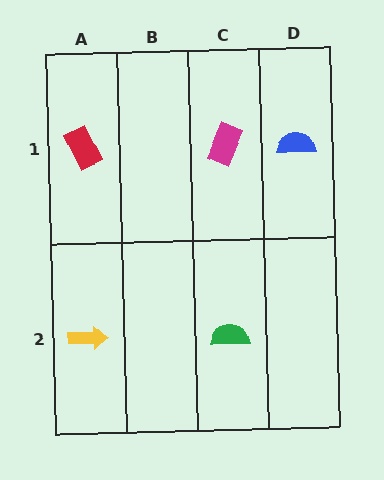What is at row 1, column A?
A red rectangle.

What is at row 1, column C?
A magenta rectangle.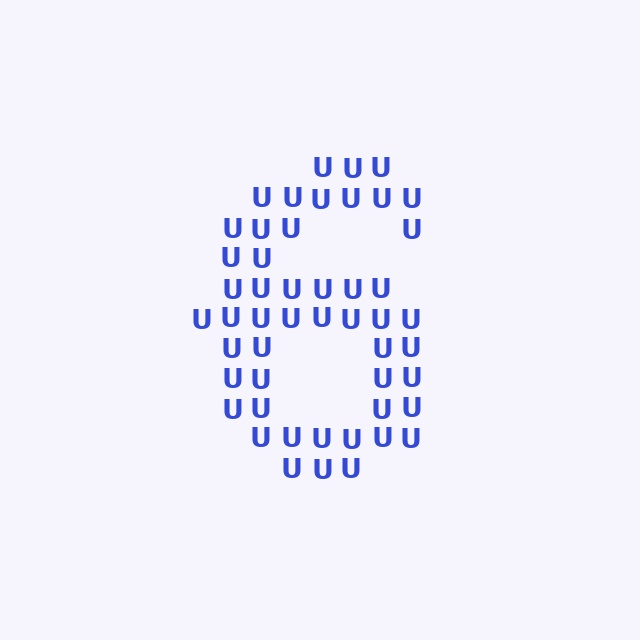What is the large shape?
The large shape is the digit 6.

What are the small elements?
The small elements are letter U's.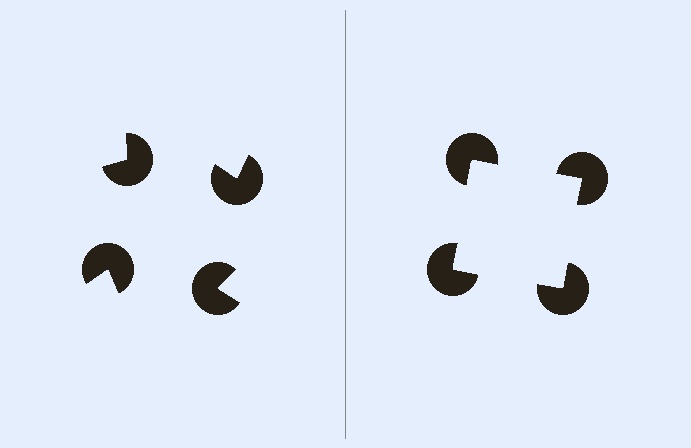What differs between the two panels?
The pac-man discs are positioned identically on both sides; only the wedge orientations differ. On the right they align to a square; on the left they are misaligned.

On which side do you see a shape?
An illusory square appears on the right side. On the left side the wedge cuts are rotated, so no coherent shape forms.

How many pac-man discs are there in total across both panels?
8 — 4 on each side.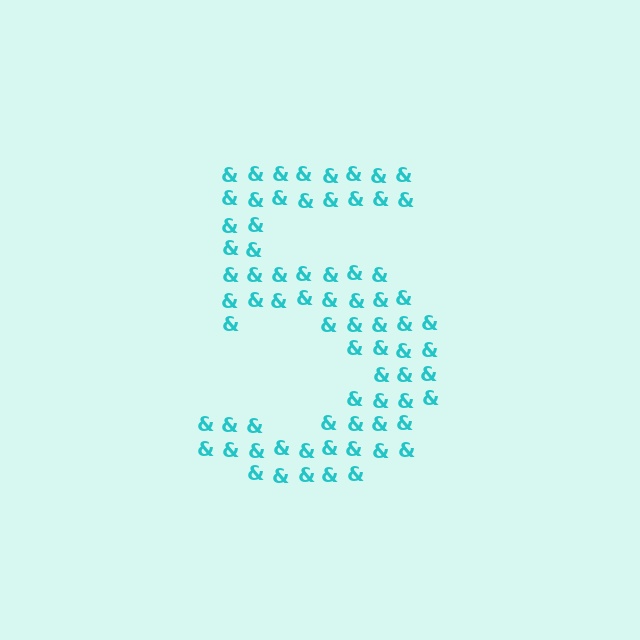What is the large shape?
The large shape is the digit 5.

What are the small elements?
The small elements are ampersands.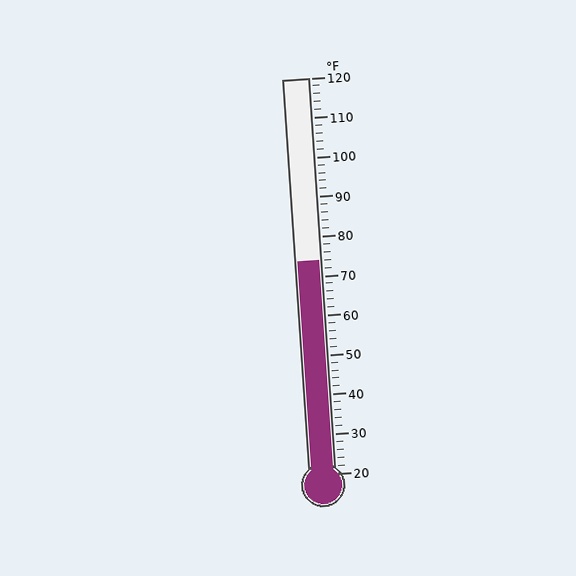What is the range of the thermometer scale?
The thermometer scale ranges from 20°F to 120°F.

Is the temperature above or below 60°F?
The temperature is above 60°F.